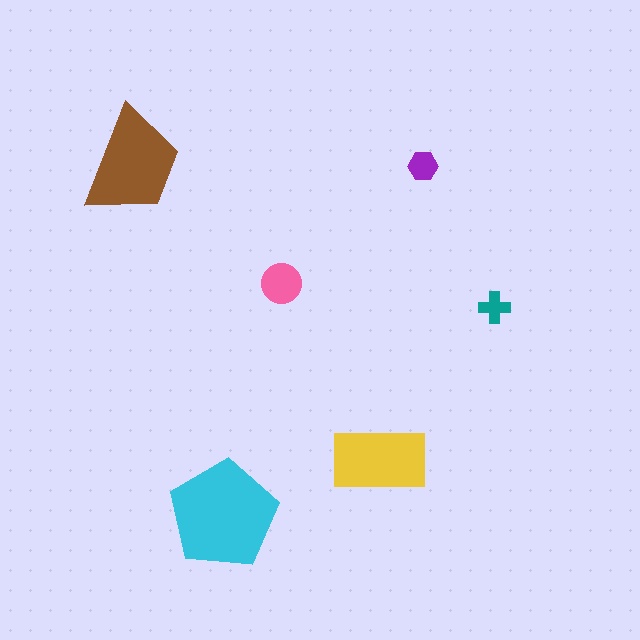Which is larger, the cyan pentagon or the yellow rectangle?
The cyan pentagon.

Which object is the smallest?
The teal cross.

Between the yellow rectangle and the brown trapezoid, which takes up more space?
The brown trapezoid.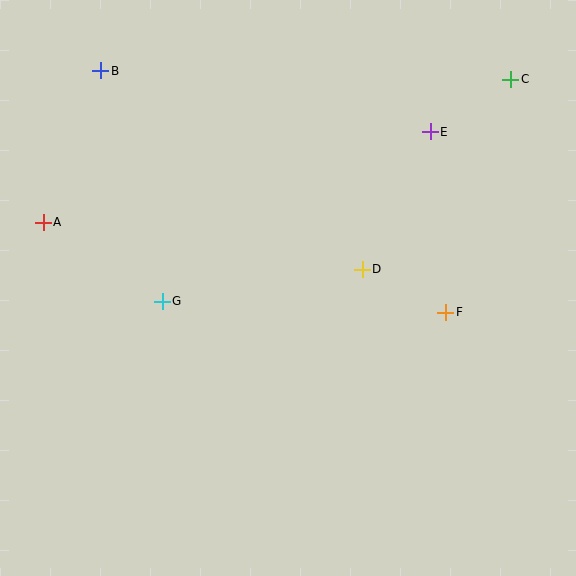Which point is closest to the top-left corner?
Point B is closest to the top-left corner.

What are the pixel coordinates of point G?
Point G is at (162, 302).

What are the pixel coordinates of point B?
Point B is at (101, 71).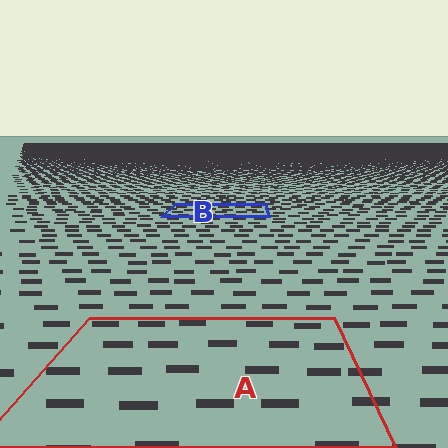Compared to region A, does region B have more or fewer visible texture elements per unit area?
Region B has more texture elements per unit area — they are packed more densely because it is farther away.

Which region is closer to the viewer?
Region A is closer. The texture elements there are larger and more spread out.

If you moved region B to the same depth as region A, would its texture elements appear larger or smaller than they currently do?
They would appear larger. At a closer depth, the same texture elements are projected at a bigger on-screen size.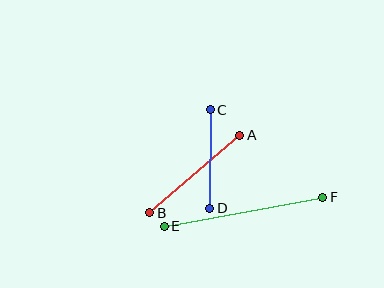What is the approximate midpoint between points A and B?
The midpoint is at approximately (195, 174) pixels.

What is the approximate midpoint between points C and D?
The midpoint is at approximately (210, 159) pixels.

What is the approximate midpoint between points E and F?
The midpoint is at approximately (243, 212) pixels.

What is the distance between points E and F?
The distance is approximately 161 pixels.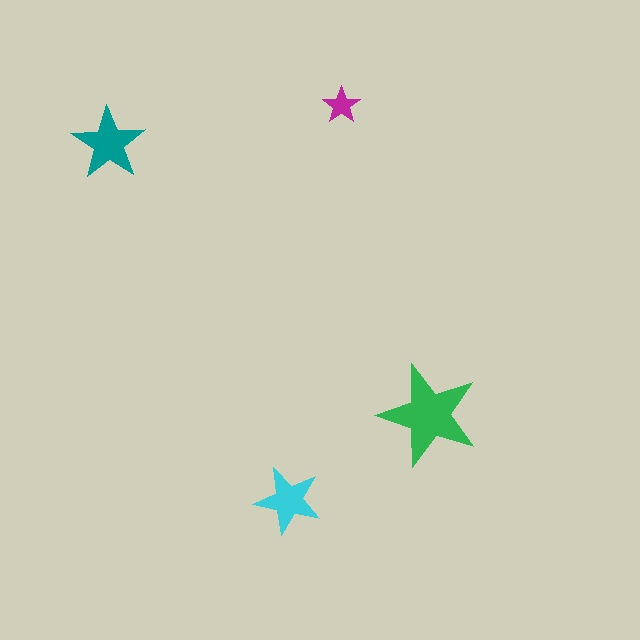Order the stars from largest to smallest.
the green one, the teal one, the cyan one, the magenta one.